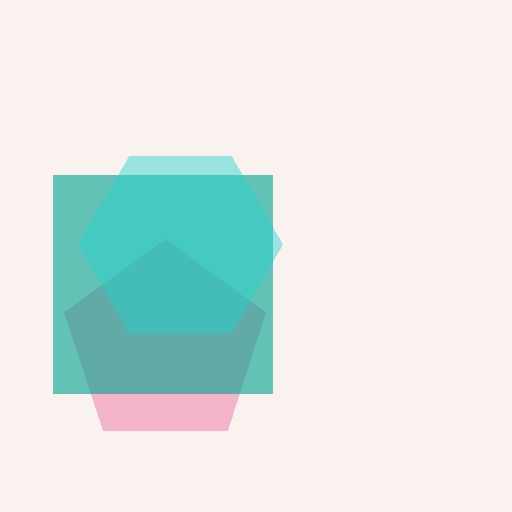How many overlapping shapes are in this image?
There are 3 overlapping shapes in the image.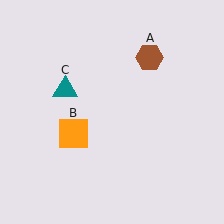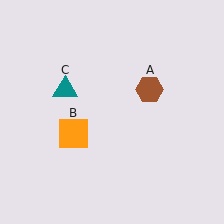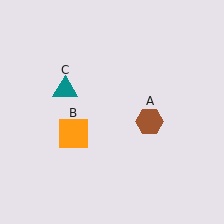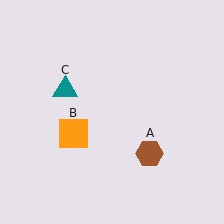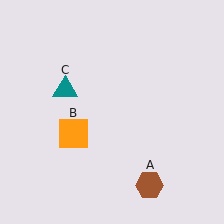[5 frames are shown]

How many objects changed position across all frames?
1 object changed position: brown hexagon (object A).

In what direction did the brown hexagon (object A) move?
The brown hexagon (object A) moved down.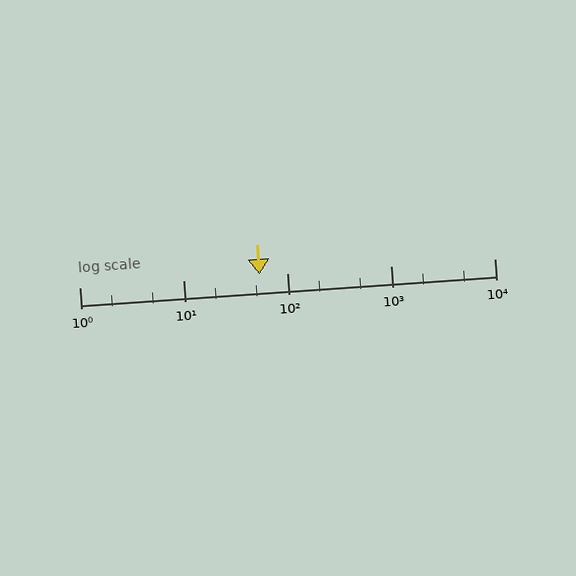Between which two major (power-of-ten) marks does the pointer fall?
The pointer is between 10 and 100.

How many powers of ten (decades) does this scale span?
The scale spans 4 decades, from 1 to 10000.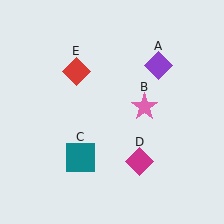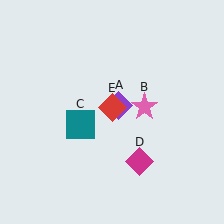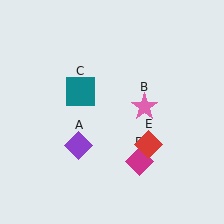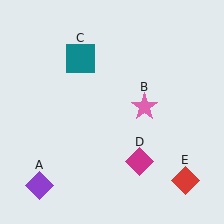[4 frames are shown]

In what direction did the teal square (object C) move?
The teal square (object C) moved up.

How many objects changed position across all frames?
3 objects changed position: purple diamond (object A), teal square (object C), red diamond (object E).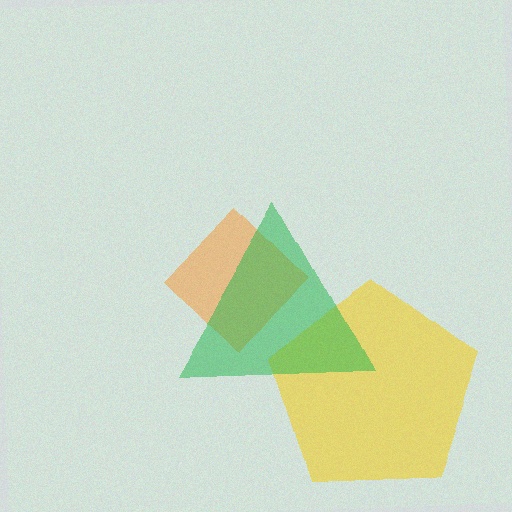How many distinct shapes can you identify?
There are 3 distinct shapes: a yellow pentagon, an orange diamond, a green triangle.